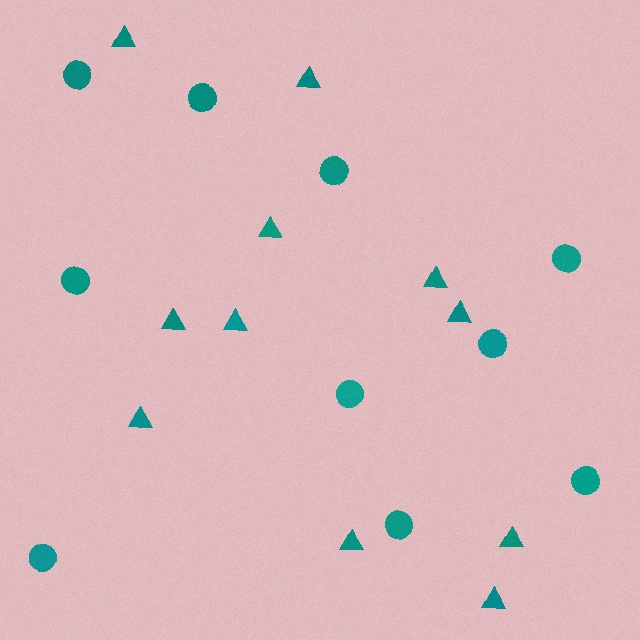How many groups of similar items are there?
There are 2 groups: one group of circles (10) and one group of triangles (11).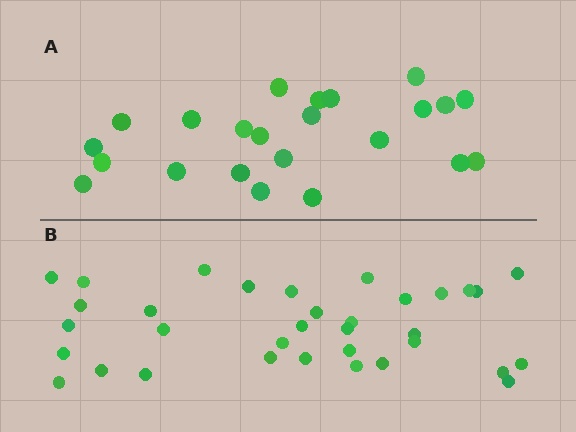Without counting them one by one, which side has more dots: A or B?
Region B (the bottom region) has more dots.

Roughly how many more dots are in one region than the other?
Region B has roughly 12 or so more dots than region A.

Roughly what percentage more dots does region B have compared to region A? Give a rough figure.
About 50% more.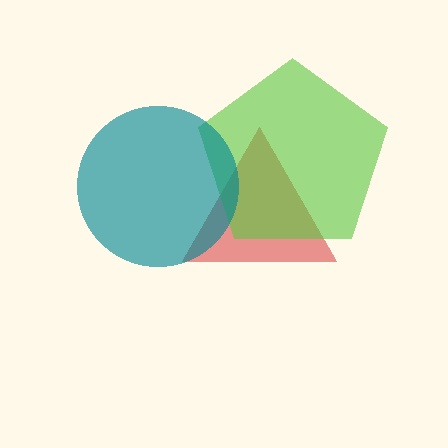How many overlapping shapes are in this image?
There are 3 overlapping shapes in the image.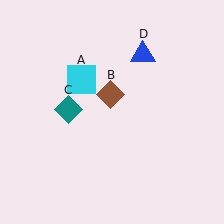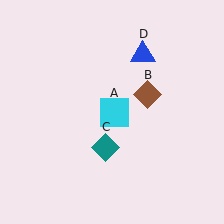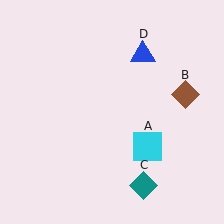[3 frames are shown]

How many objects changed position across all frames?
3 objects changed position: cyan square (object A), brown diamond (object B), teal diamond (object C).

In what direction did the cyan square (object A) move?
The cyan square (object A) moved down and to the right.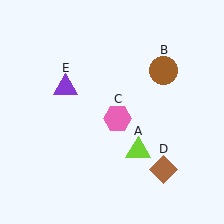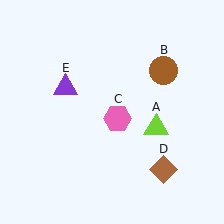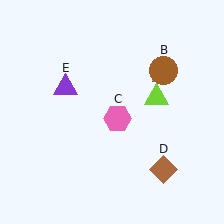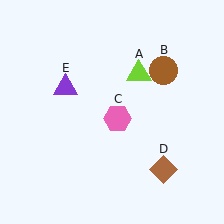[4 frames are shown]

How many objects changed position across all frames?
1 object changed position: lime triangle (object A).